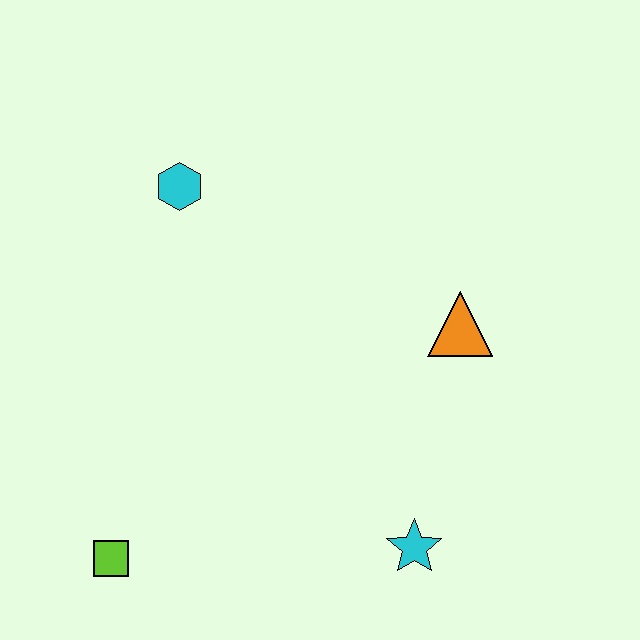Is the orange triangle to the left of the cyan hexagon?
No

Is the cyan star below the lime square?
No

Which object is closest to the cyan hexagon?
The orange triangle is closest to the cyan hexagon.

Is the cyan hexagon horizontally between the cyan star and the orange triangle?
No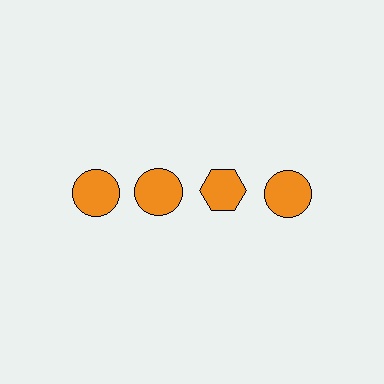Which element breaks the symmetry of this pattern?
The orange hexagon in the top row, center column breaks the symmetry. All other shapes are orange circles.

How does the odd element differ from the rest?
It has a different shape: hexagon instead of circle.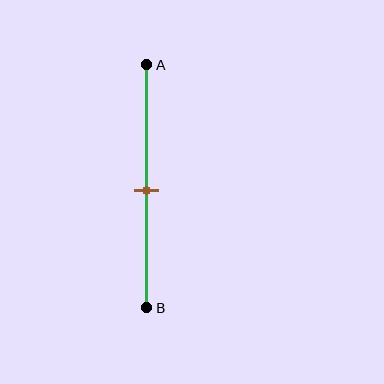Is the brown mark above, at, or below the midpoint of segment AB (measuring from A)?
The brown mark is approximately at the midpoint of segment AB.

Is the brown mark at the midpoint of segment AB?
Yes, the mark is approximately at the midpoint.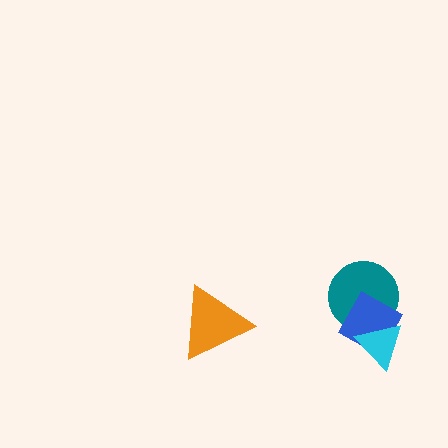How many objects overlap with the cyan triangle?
2 objects overlap with the cyan triangle.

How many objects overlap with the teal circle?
2 objects overlap with the teal circle.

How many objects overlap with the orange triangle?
0 objects overlap with the orange triangle.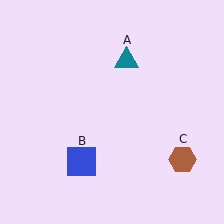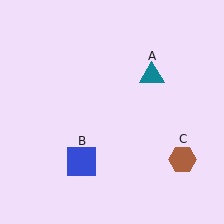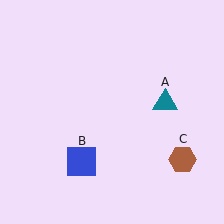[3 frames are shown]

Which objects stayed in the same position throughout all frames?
Blue square (object B) and brown hexagon (object C) remained stationary.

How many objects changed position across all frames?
1 object changed position: teal triangle (object A).